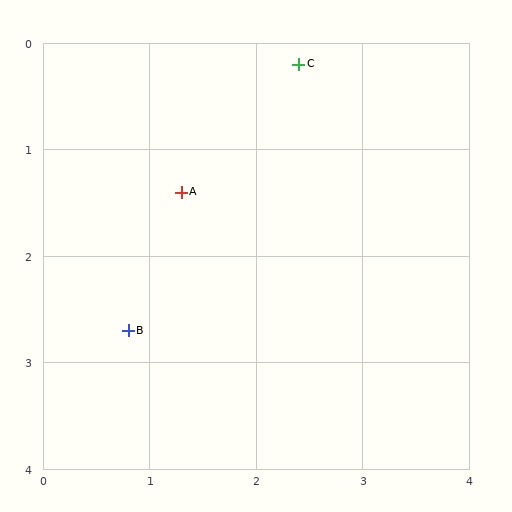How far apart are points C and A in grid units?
Points C and A are about 1.6 grid units apart.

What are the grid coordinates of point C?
Point C is at approximately (2.4, 0.2).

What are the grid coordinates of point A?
Point A is at approximately (1.3, 1.4).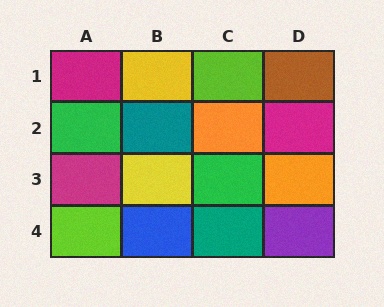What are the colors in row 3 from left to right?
Magenta, yellow, green, orange.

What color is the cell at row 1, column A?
Magenta.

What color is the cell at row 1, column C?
Lime.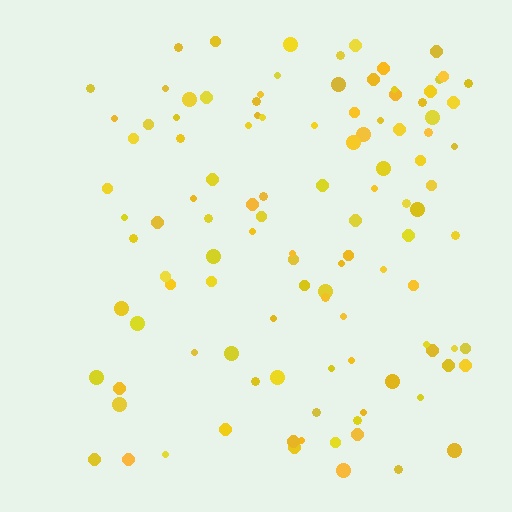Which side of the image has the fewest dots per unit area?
The left.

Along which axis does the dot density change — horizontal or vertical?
Horizontal.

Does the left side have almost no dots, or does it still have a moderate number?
Still a moderate number, just noticeably fewer than the right.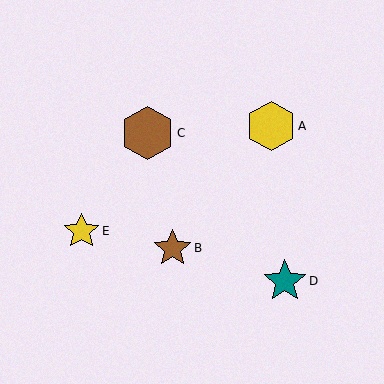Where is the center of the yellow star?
The center of the yellow star is at (81, 231).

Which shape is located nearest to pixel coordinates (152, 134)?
The brown hexagon (labeled C) at (147, 133) is nearest to that location.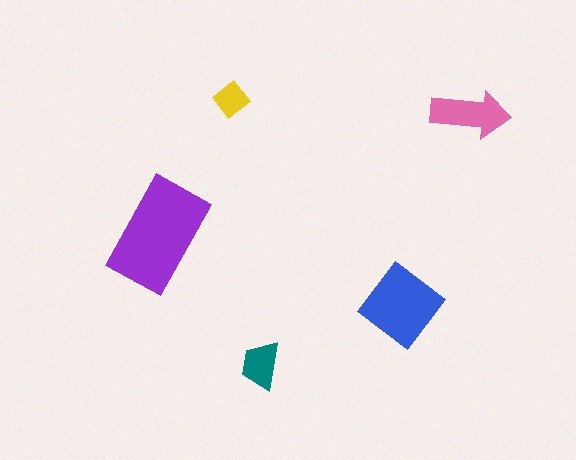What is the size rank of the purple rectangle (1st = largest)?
1st.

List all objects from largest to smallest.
The purple rectangle, the blue diamond, the pink arrow, the teal trapezoid, the yellow diamond.